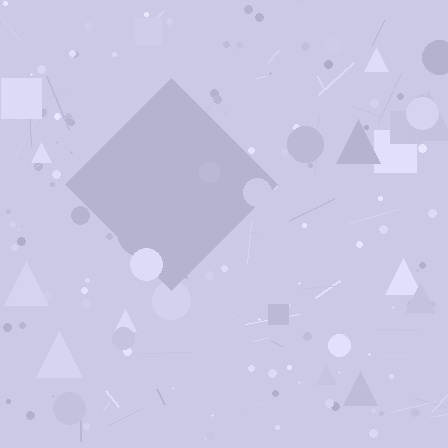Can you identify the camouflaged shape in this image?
The camouflaged shape is a diamond.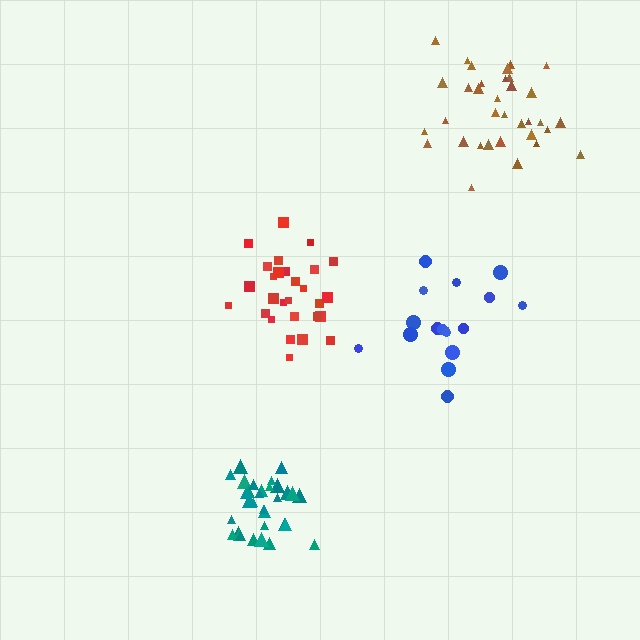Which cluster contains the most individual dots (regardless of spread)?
Brown (34).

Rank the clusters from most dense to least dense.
teal, red, brown, blue.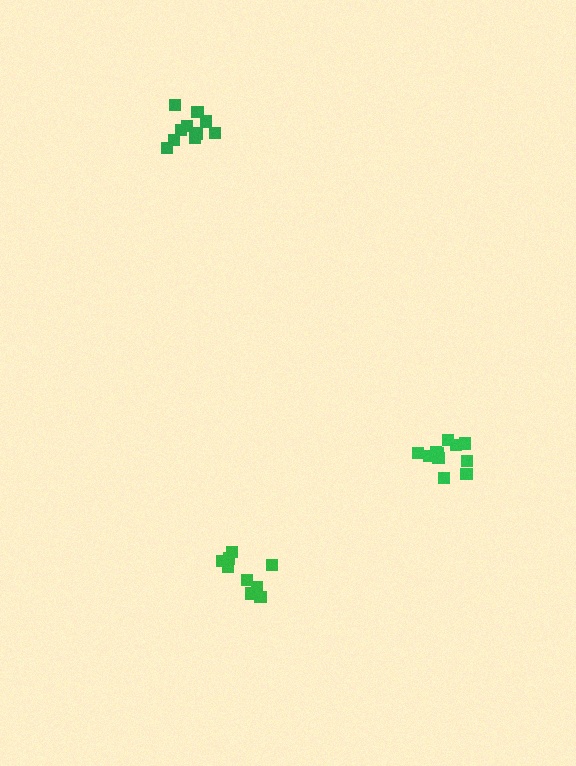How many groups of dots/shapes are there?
There are 3 groups.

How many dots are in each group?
Group 1: 10 dots, Group 2: 11 dots, Group 3: 9 dots (30 total).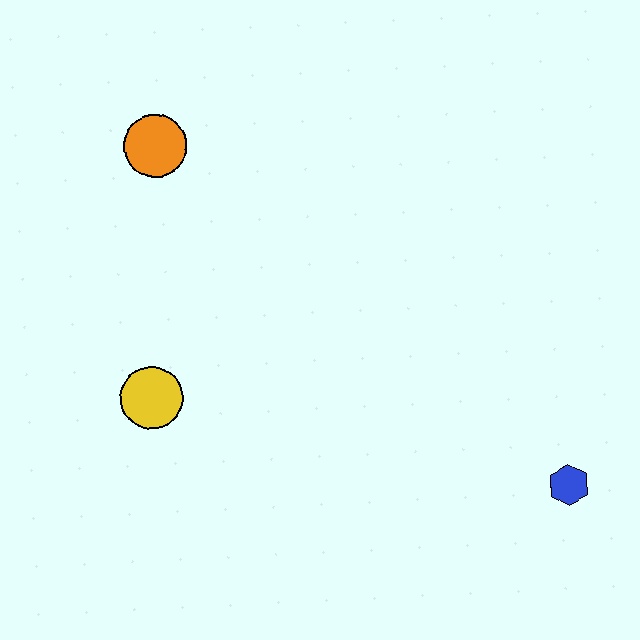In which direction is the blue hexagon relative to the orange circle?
The blue hexagon is to the right of the orange circle.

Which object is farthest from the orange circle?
The blue hexagon is farthest from the orange circle.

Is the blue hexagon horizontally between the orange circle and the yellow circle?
No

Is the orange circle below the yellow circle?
No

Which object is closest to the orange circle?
The yellow circle is closest to the orange circle.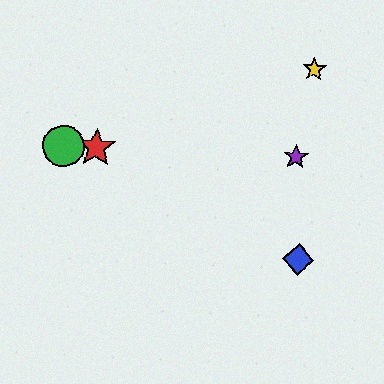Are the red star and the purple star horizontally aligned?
Yes, both are at y≈148.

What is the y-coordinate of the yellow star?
The yellow star is at y≈69.